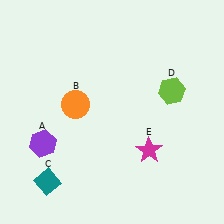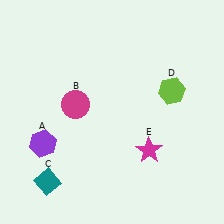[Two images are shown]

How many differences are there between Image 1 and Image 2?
There is 1 difference between the two images.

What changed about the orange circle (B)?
In Image 1, B is orange. In Image 2, it changed to magenta.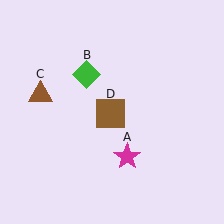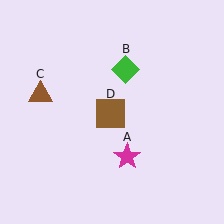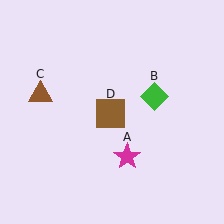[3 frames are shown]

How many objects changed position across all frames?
1 object changed position: green diamond (object B).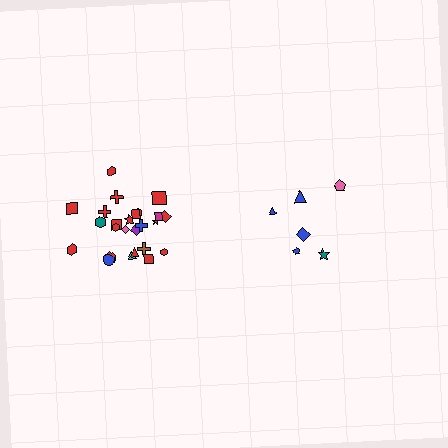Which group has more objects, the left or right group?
The left group.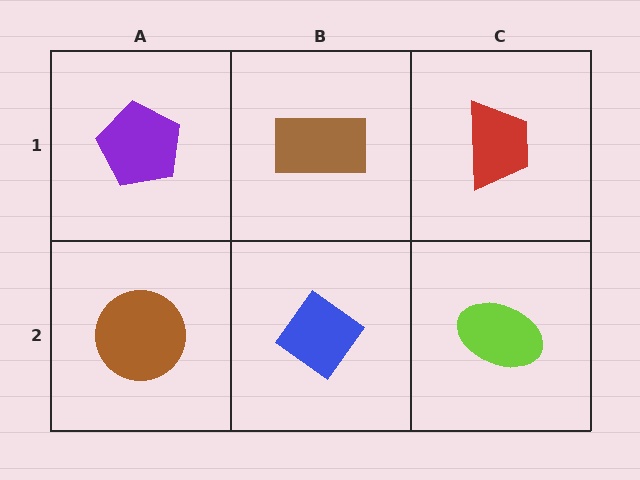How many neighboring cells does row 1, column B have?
3.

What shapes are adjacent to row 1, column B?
A blue diamond (row 2, column B), a purple pentagon (row 1, column A), a red trapezoid (row 1, column C).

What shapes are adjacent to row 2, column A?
A purple pentagon (row 1, column A), a blue diamond (row 2, column B).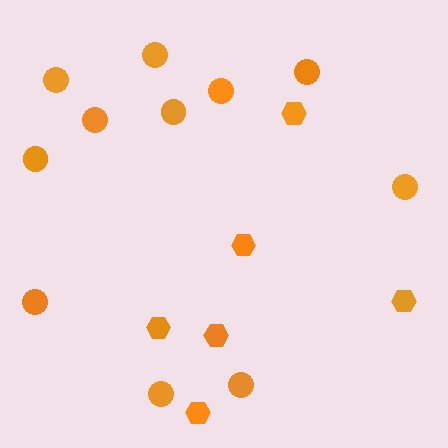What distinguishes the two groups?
There are 2 groups: one group of circles (11) and one group of hexagons (6).